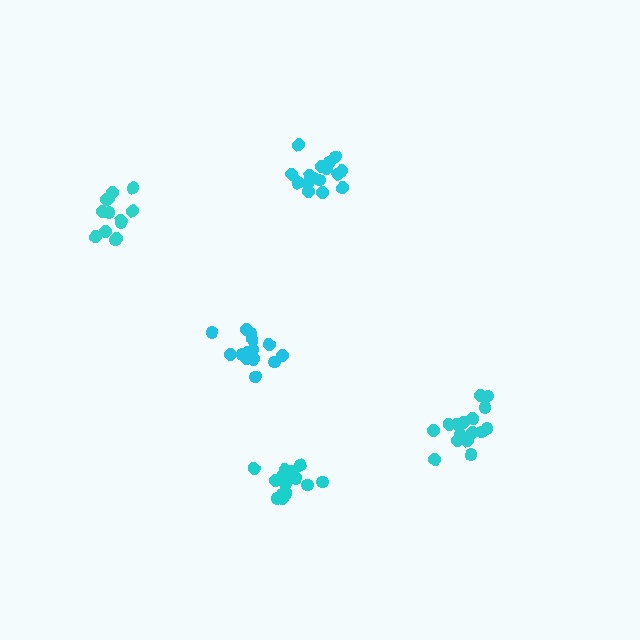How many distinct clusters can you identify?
There are 5 distinct clusters.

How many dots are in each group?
Group 1: 15 dots, Group 2: 17 dots, Group 3: 16 dots, Group 4: 13 dots, Group 5: 16 dots (77 total).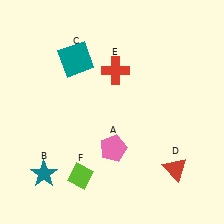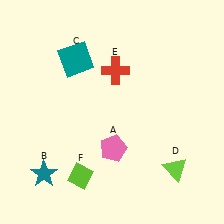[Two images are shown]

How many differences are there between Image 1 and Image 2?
There is 1 difference between the two images.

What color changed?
The triangle (D) changed from red in Image 1 to lime in Image 2.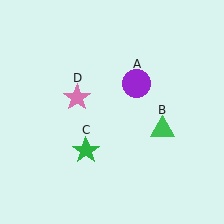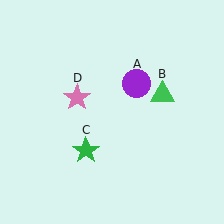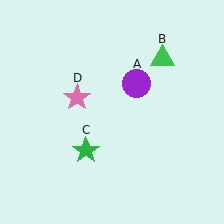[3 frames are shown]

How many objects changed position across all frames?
1 object changed position: green triangle (object B).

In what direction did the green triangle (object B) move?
The green triangle (object B) moved up.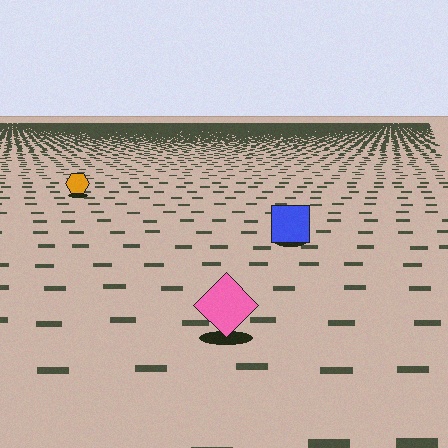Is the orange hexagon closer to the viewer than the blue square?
No. The blue square is closer — you can tell from the texture gradient: the ground texture is coarser near it.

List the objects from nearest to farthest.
From nearest to farthest: the pink diamond, the blue square, the orange hexagon.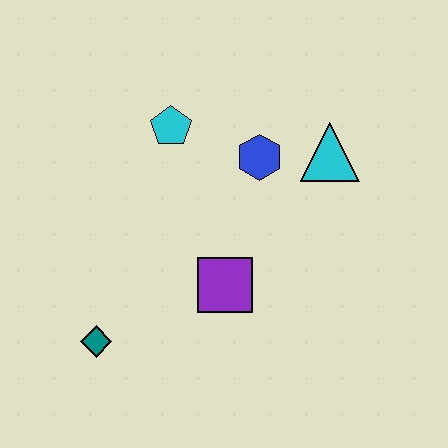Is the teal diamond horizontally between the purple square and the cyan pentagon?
No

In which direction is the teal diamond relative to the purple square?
The teal diamond is to the left of the purple square.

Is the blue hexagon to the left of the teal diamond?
No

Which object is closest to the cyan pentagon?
The blue hexagon is closest to the cyan pentagon.